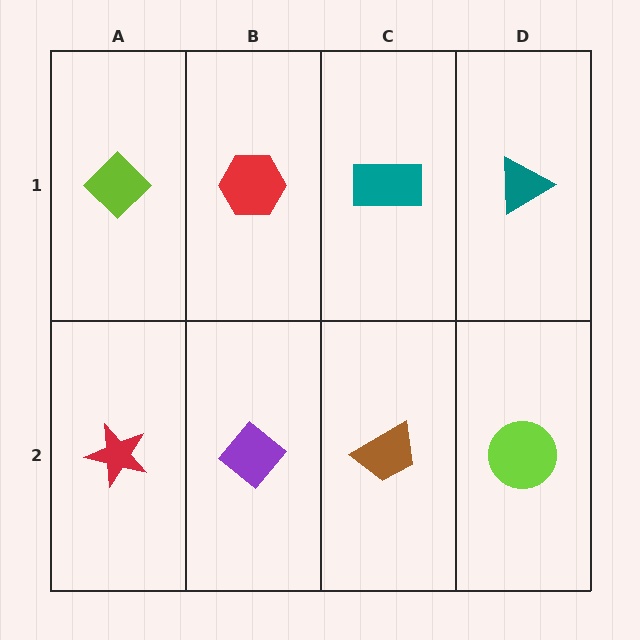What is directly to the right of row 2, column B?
A brown trapezoid.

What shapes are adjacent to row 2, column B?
A red hexagon (row 1, column B), a red star (row 2, column A), a brown trapezoid (row 2, column C).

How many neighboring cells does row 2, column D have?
2.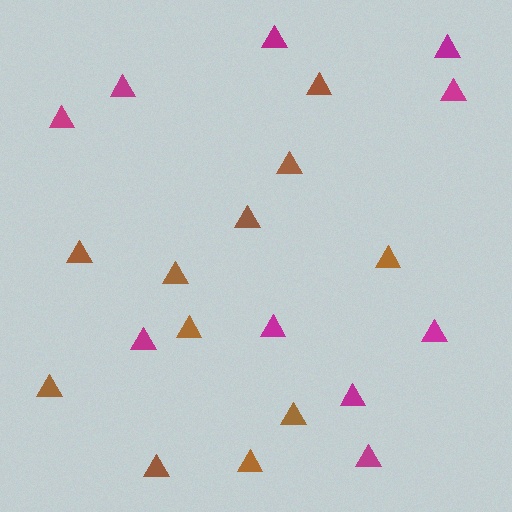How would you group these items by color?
There are 2 groups: one group of magenta triangles (10) and one group of brown triangles (11).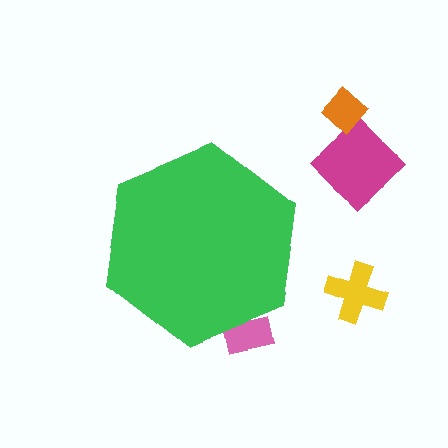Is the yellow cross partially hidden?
No, the yellow cross is fully visible.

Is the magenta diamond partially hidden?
No, the magenta diamond is fully visible.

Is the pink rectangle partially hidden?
Yes, the pink rectangle is partially hidden behind the green hexagon.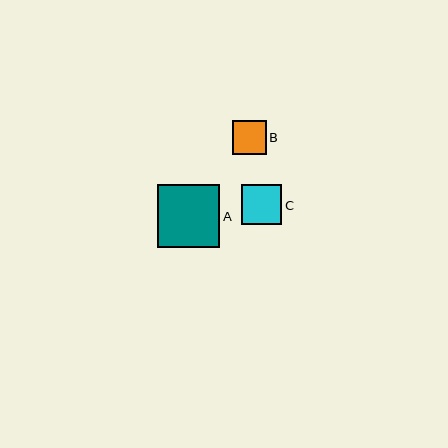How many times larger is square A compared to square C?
Square A is approximately 1.6 times the size of square C.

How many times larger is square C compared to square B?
Square C is approximately 1.2 times the size of square B.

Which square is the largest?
Square A is the largest with a size of approximately 63 pixels.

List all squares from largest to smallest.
From largest to smallest: A, C, B.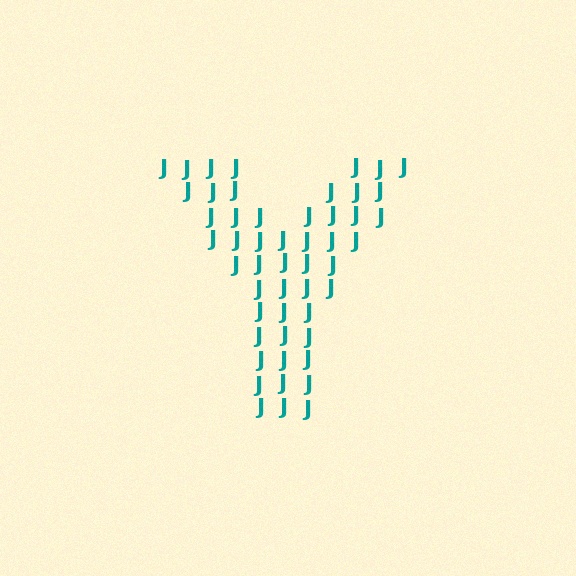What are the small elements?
The small elements are letter J's.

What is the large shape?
The large shape is the letter Y.